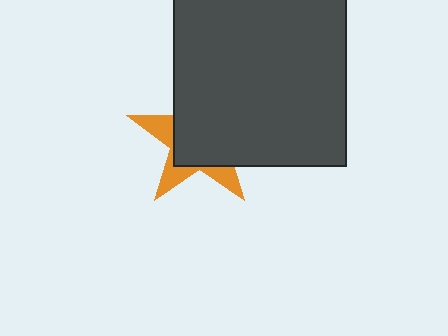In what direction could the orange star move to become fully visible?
The orange star could move toward the lower-left. That would shift it out from behind the dark gray square entirely.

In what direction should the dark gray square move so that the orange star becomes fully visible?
The dark gray square should move toward the upper-right. That is the shortest direction to clear the overlap and leave the orange star fully visible.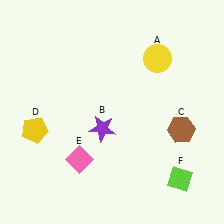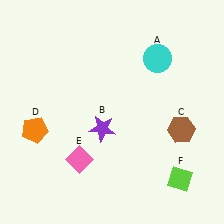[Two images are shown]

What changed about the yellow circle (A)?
In Image 1, A is yellow. In Image 2, it changed to cyan.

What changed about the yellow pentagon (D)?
In Image 1, D is yellow. In Image 2, it changed to orange.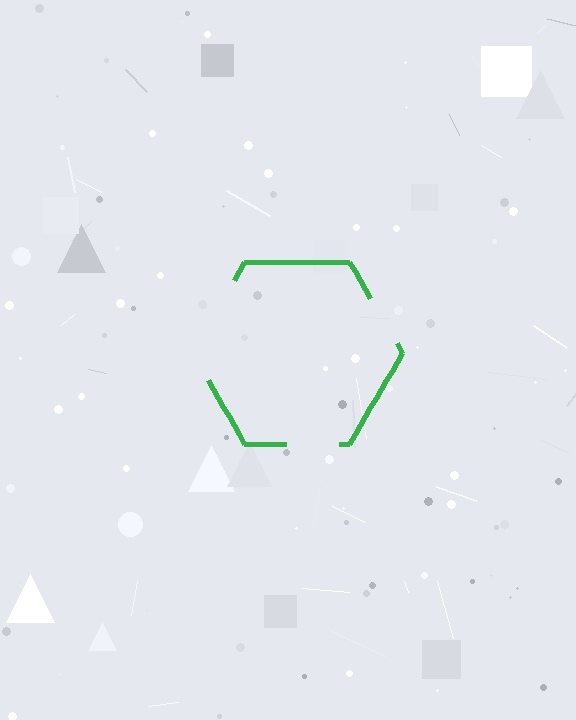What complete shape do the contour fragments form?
The contour fragments form a hexagon.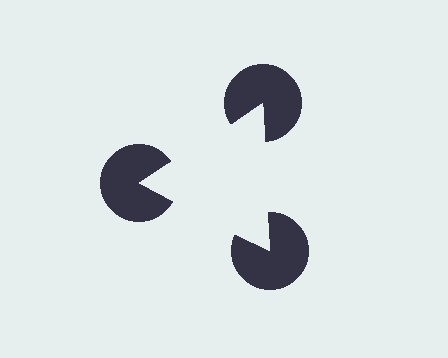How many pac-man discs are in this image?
There are 3 — one at each vertex of the illusory triangle.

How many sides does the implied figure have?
3 sides.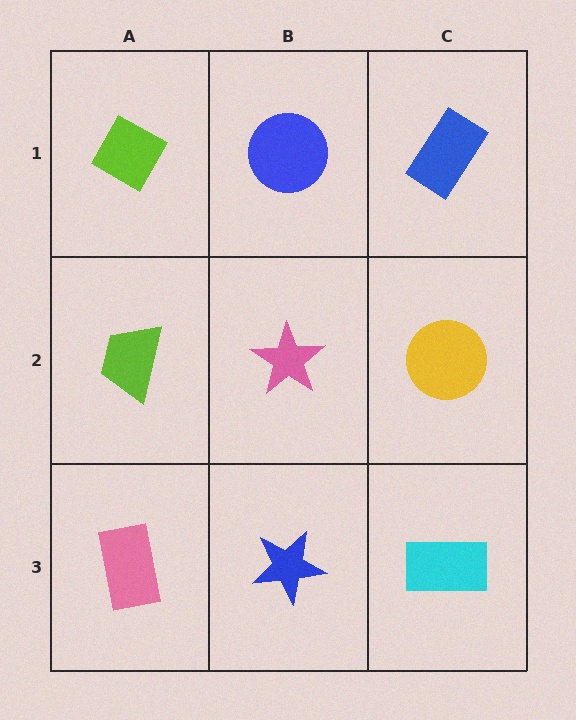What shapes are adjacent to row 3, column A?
A lime trapezoid (row 2, column A), a blue star (row 3, column B).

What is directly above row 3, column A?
A lime trapezoid.